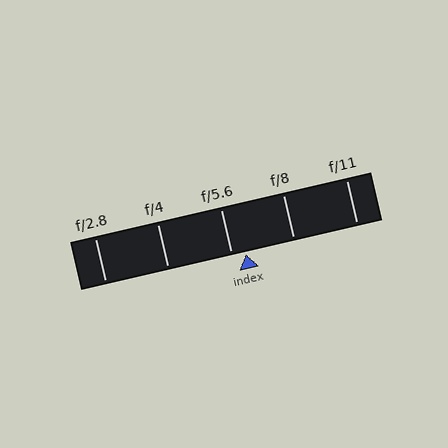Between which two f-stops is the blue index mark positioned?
The index mark is between f/5.6 and f/8.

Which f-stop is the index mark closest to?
The index mark is closest to f/5.6.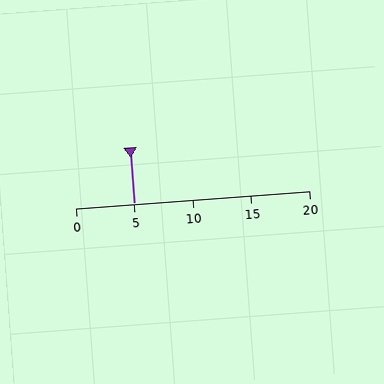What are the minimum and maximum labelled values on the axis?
The axis runs from 0 to 20.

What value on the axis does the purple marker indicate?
The marker indicates approximately 5.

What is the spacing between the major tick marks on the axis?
The major ticks are spaced 5 apart.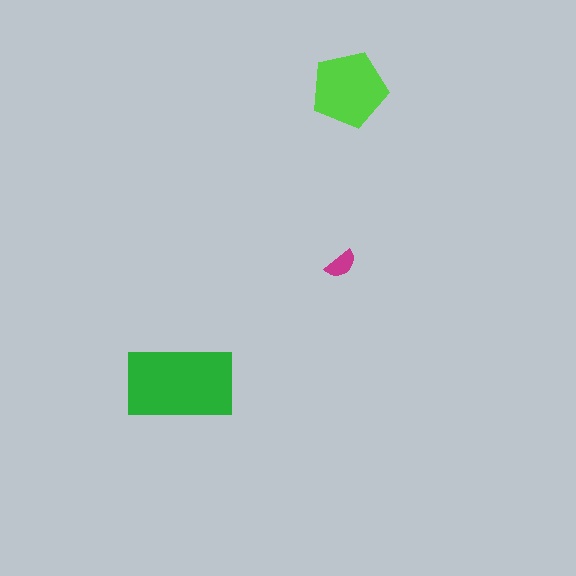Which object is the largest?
The green rectangle.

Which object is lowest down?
The green rectangle is bottommost.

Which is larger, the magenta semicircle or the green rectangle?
The green rectangle.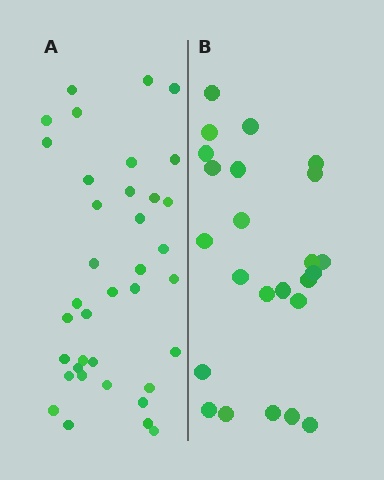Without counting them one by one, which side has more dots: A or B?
Region A (the left region) has more dots.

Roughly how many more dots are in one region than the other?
Region A has approximately 15 more dots than region B.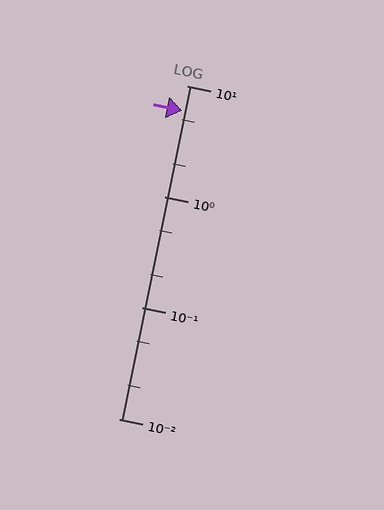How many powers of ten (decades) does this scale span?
The scale spans 3 decades, from 0.01 to 10.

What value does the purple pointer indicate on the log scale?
The pointer indicates approximately 5.9.